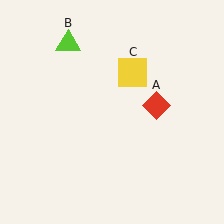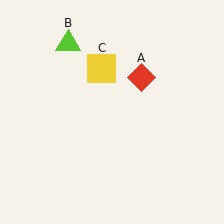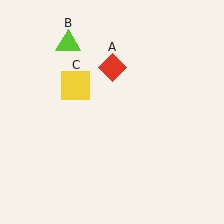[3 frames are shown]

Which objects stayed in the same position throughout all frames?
Lime triangle (object B) remained stationary.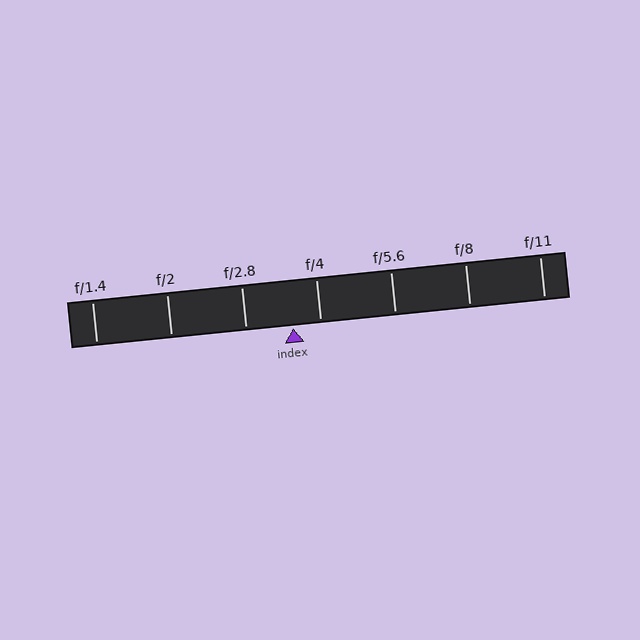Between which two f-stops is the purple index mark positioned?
The index mark is between f/2.8 and f/4.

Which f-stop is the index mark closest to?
The index mark is closest to f/4.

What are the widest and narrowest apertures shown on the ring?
The widest aperture shown is f/1.4 and the narrowest is f/11.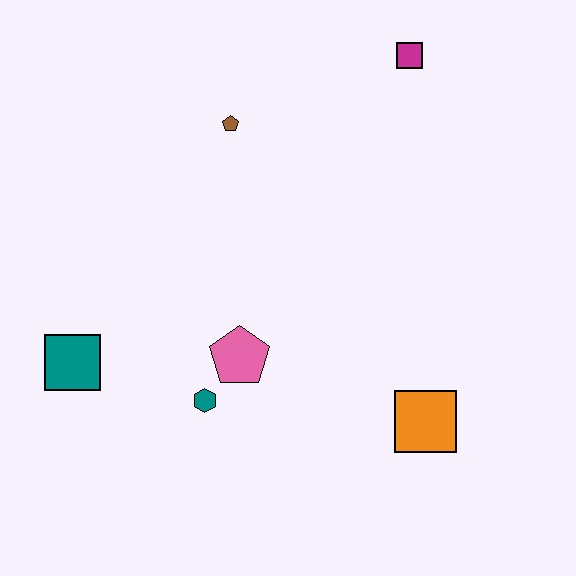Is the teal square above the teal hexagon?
Yes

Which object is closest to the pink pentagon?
The teal hexagon is closest to the pink pentagon.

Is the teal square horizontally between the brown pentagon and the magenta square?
No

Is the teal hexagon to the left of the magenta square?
Yes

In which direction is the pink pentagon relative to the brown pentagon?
The pink pentagon is below the brown pentagon.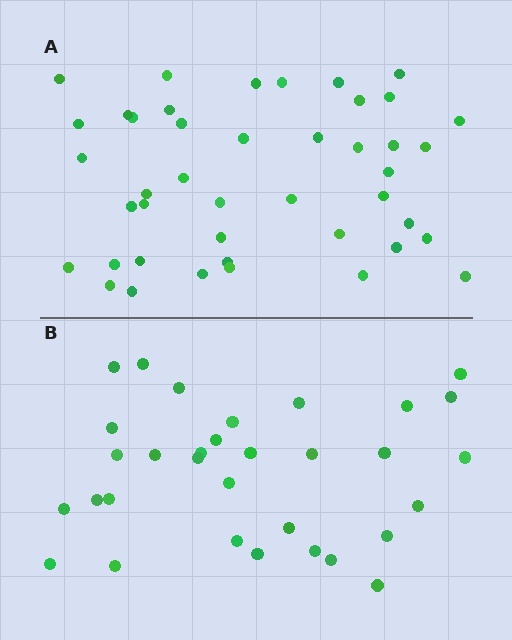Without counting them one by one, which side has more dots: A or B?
Region A (the top region) has more dots.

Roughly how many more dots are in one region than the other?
Region A has roughly 12 or so more dots than region B.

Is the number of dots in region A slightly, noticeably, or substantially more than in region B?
Region A has noticeably more, but not dramatically so. The ratio is roughly 1.3 to 1.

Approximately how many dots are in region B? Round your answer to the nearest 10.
About 30 dots. (The exact count is 32, which rounds to 30.)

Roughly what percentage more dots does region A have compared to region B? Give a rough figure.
About 35% more.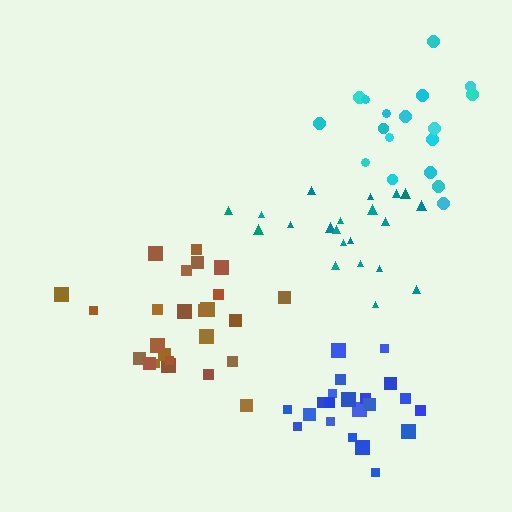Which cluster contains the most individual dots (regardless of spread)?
Brown (25).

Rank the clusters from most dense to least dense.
blue, brown, teal, cyan.